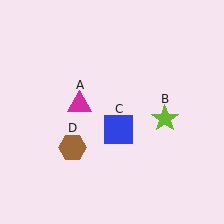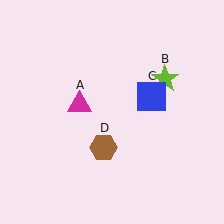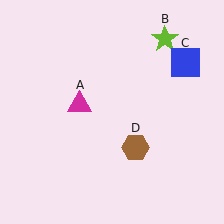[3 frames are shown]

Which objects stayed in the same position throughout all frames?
Magenta triangle (object A) remained stationary.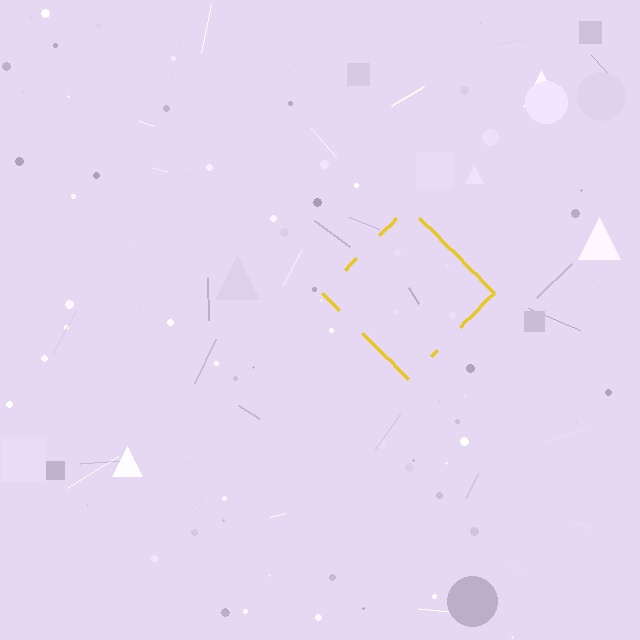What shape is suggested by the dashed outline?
The dashed outline suggests a diamond.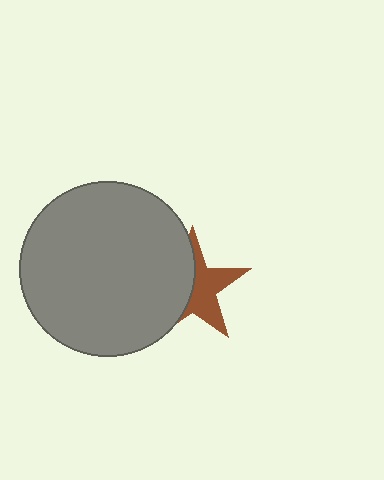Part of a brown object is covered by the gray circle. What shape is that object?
It is a star.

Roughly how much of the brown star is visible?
About half of it is visible (roughly 50%).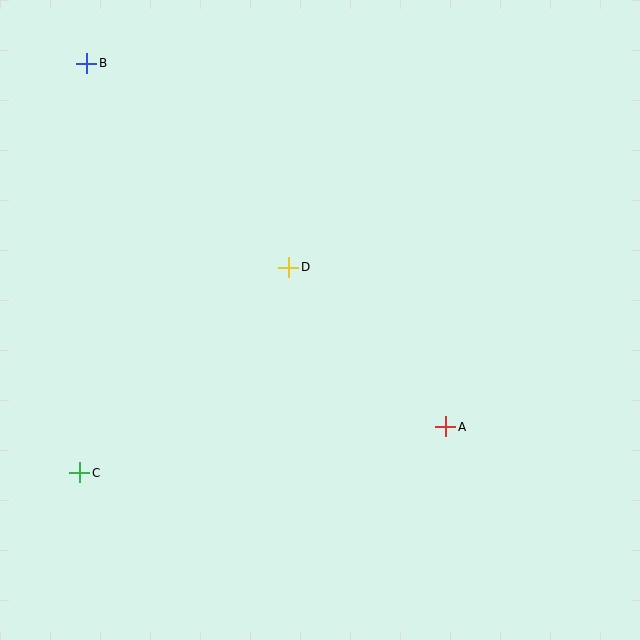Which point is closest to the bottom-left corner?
Point C is closest to the bottom-left corner.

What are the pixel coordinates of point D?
Point D is at (289, 267).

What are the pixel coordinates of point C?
Point C is at (80, 473).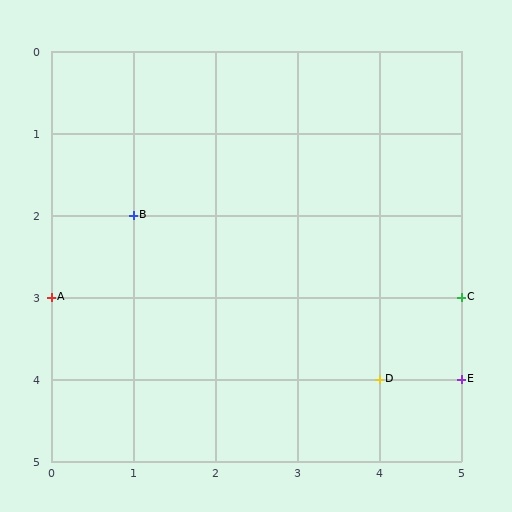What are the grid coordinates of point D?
Point D is at grid coordinates (4, 4).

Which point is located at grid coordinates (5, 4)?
Point E is at (5, 4).